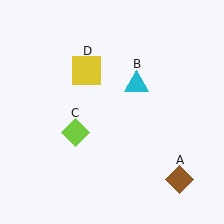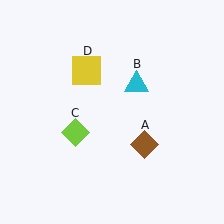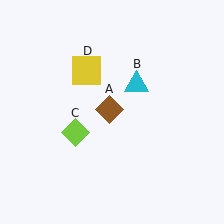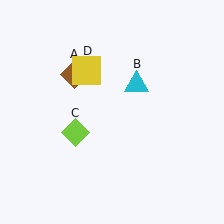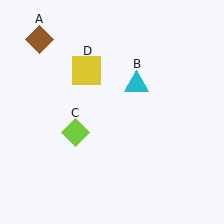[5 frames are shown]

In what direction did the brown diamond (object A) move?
The brown diamond (object A) moved up and to the left.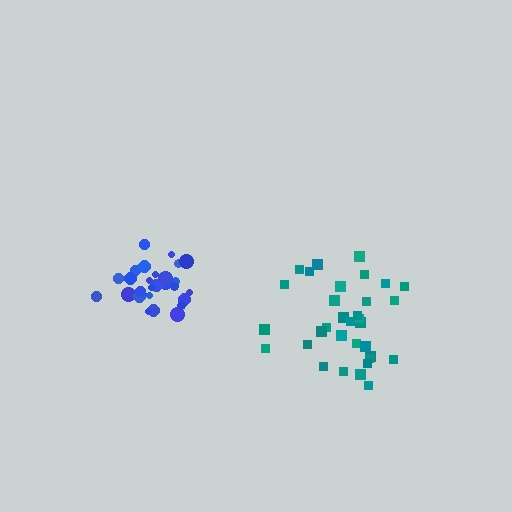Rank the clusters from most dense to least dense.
blue, teal.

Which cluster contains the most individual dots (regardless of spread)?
Teal (33).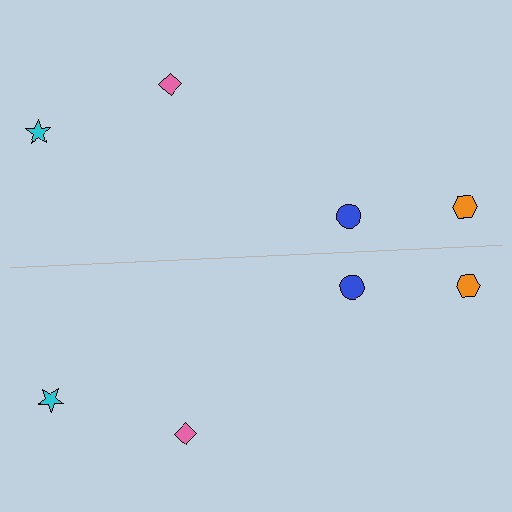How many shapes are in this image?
There are 8 shapes in this image.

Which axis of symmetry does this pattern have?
The pattern has a horizontal axis of symmetry running through the center of the image.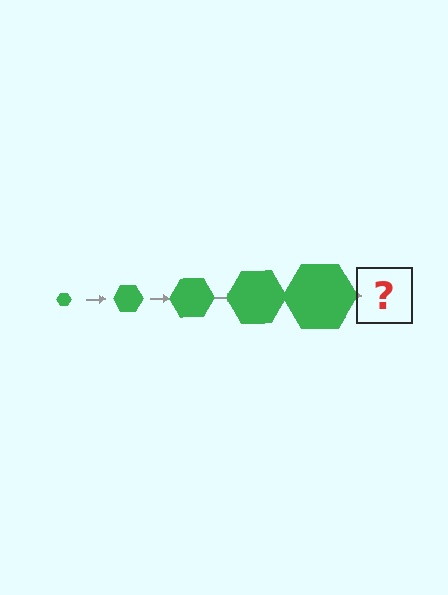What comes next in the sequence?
The next element should be a green hexagon, larger than the previous one.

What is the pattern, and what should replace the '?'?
The pattern is that the hexagon gets progressively larger each step. The '?' should be a green hexagon, larger than the previous one.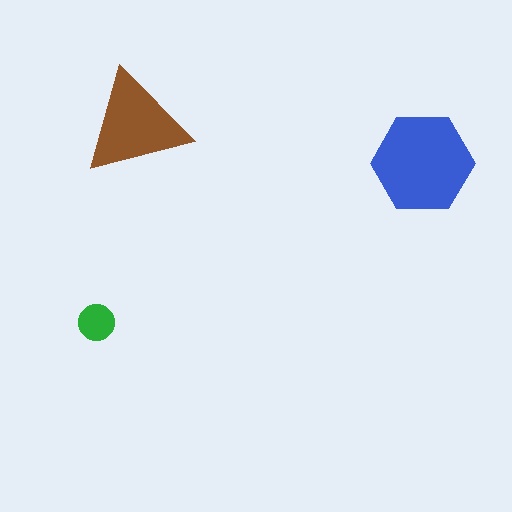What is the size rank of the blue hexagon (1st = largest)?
1st.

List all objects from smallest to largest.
The green circle, the brown triangle, the blue hexagon.